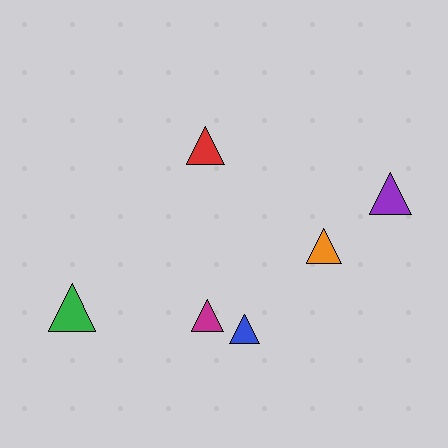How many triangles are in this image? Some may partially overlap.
There are 6 triangles.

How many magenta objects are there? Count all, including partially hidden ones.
There is 1 magenta object.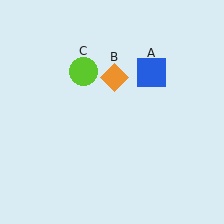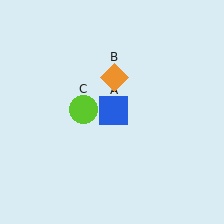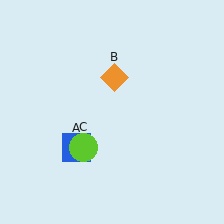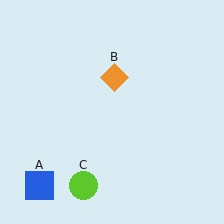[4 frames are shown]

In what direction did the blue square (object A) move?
The blue square (object A) moved down and to the left.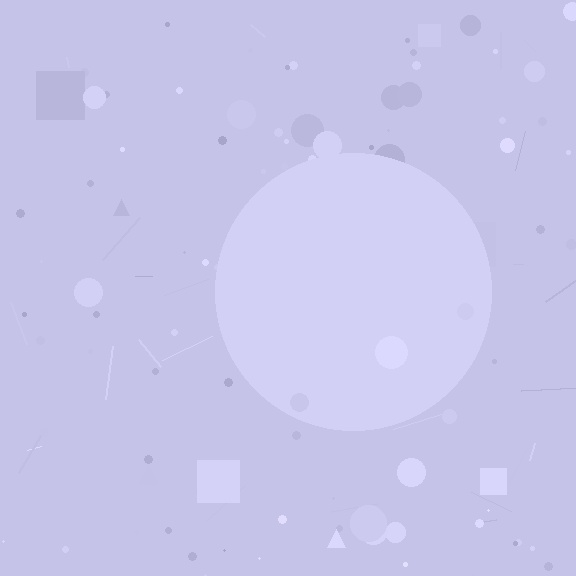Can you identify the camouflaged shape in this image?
The camouflaged shape is a circle.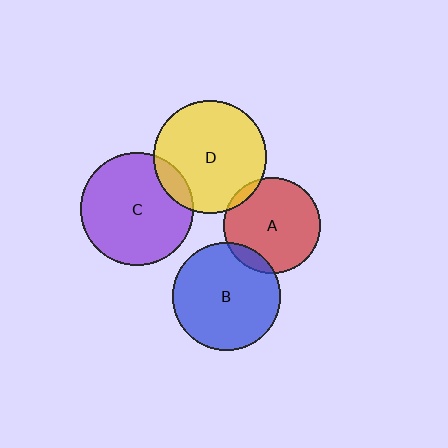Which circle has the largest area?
Circle C (purple).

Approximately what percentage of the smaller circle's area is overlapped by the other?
Approximately 10%.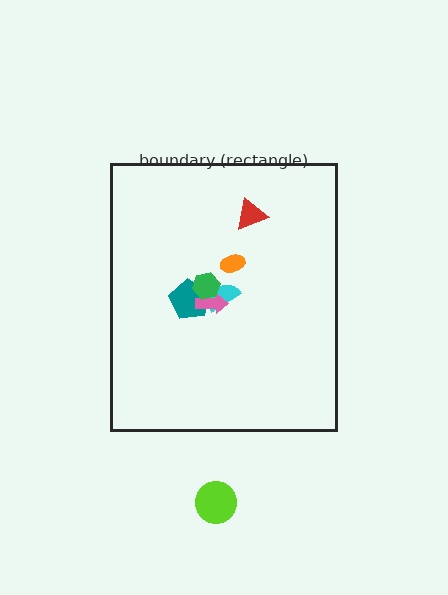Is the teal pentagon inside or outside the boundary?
Inside.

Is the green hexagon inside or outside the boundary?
Inside.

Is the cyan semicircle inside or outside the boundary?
Inside.